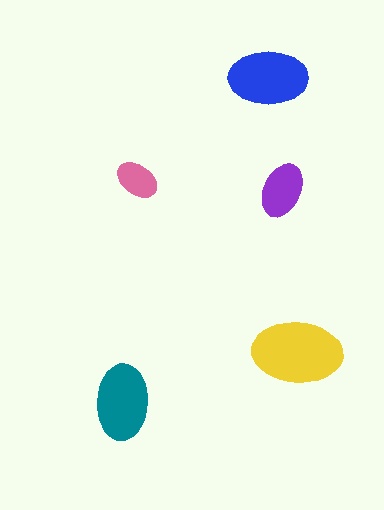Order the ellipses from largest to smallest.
the yellow one, the blue one, the teal one, the purple one, the pink one.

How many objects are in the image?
There are 5 objects in the image.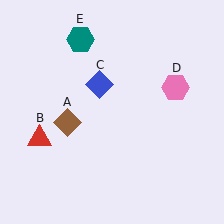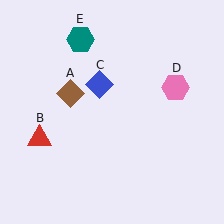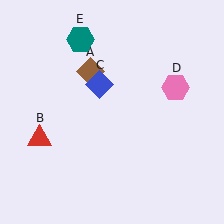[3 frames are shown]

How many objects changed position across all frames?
1 object changed position: brown diamond (object A).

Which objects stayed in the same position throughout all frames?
Red triangle (object B) and blue diamond (object C) and pink hexagon (object D) and teal hexagon (object E) remained stationary.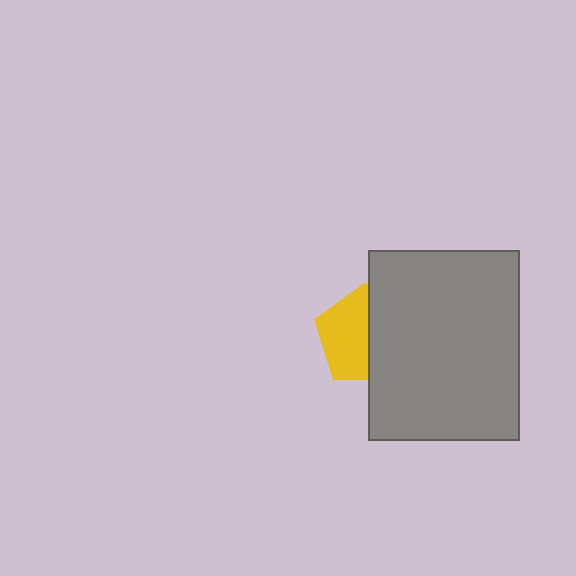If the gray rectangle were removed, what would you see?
You would see the complete yellow pentagon.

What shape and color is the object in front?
The object in front is a gray rectangle.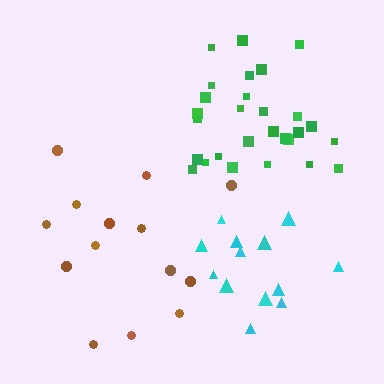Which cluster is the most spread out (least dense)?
Brown.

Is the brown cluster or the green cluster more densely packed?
Green.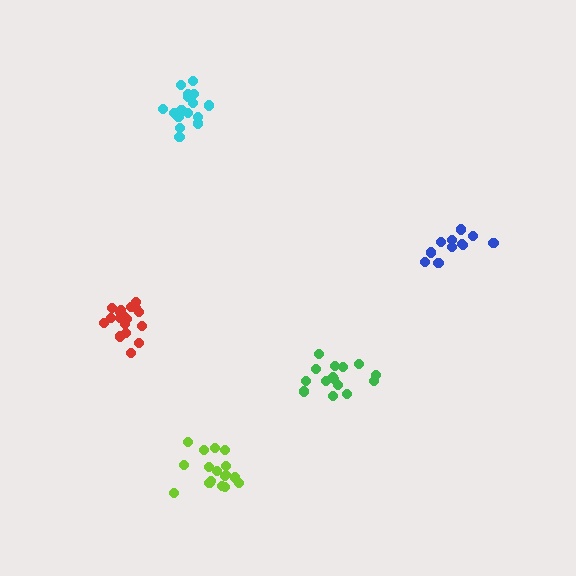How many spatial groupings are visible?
There are 5 spatial groupings.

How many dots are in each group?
Group 1: 12 dots, Group 2: 18 dots, Group 3: 16 dots, Group 4: 17 dots, Group 5: 15 dots (78 total).